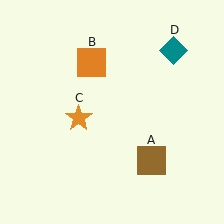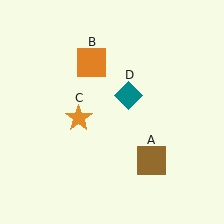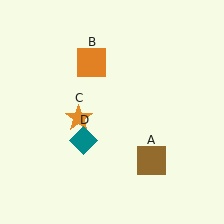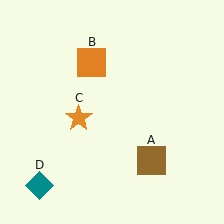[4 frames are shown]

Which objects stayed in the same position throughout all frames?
Brown square (object A) and orange square (object B) and orange star (object C) remained stationary.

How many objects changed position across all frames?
1 object changed position: teal diamond (object D).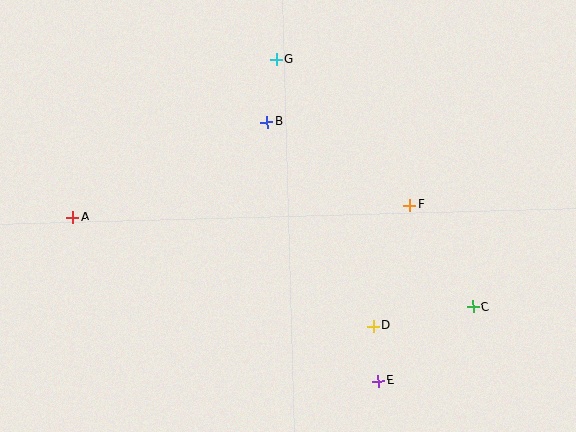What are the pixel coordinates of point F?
Point F is at (410, 205).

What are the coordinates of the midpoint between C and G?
The midpoint between C and G is at (374, 183).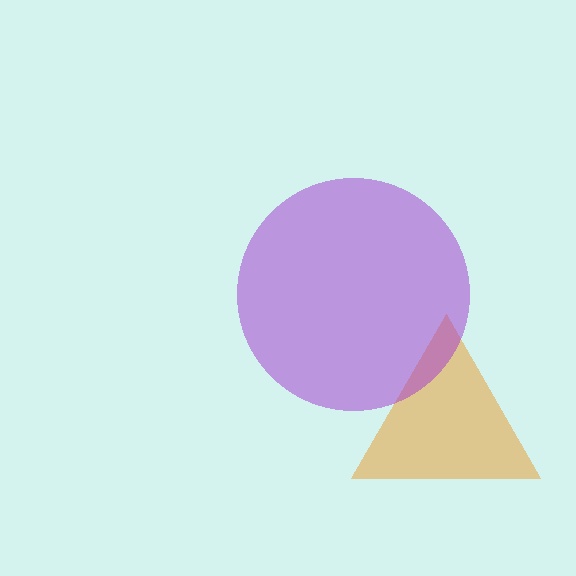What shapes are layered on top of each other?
The layered shapes are: an orange triangle, a purple circle.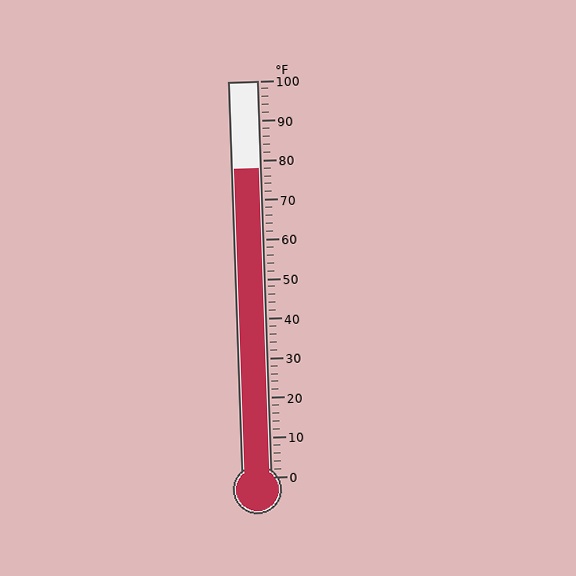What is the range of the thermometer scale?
The thermometer scale ranges from 0°F to 100°F.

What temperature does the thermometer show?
The thermometer shows approximately 78°F.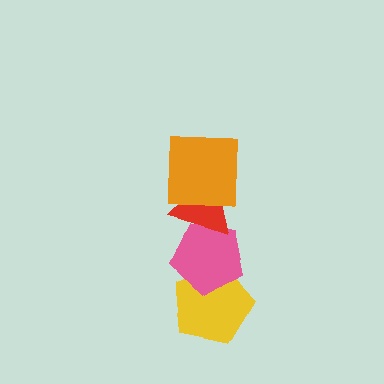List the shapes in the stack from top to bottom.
From top to bottom: the orange square, the red triangle, the pink pentagon, the yellow pentagon.